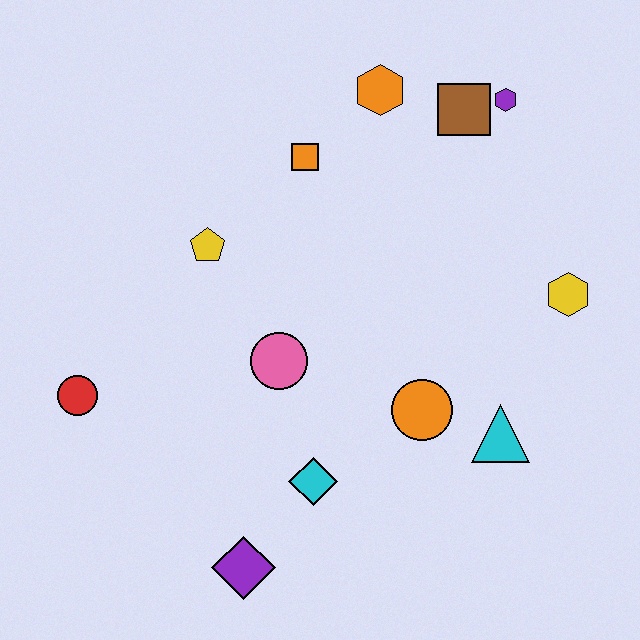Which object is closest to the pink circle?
The cyan diamond is closest to the pink circle.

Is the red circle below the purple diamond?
No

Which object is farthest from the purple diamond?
The purple hexagon is farthest from the purple diamond.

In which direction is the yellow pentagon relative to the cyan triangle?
The yellow pentagon is to the left of the cyan triangle.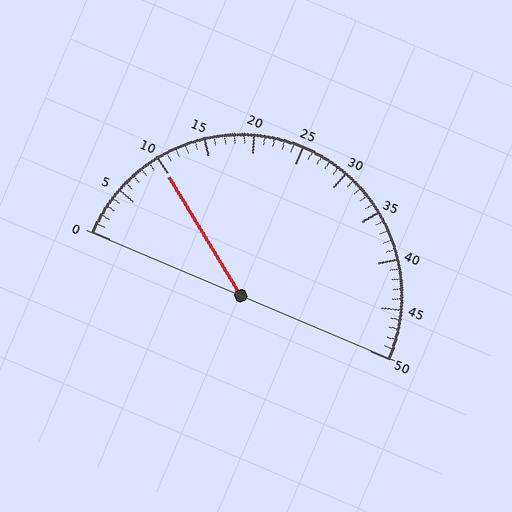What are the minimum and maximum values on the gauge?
The gauge ranges from 0 to 50.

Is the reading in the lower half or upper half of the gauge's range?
The reading is in the lower half of the range (0 to 50).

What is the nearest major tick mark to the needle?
The nearest major tick mark is 10.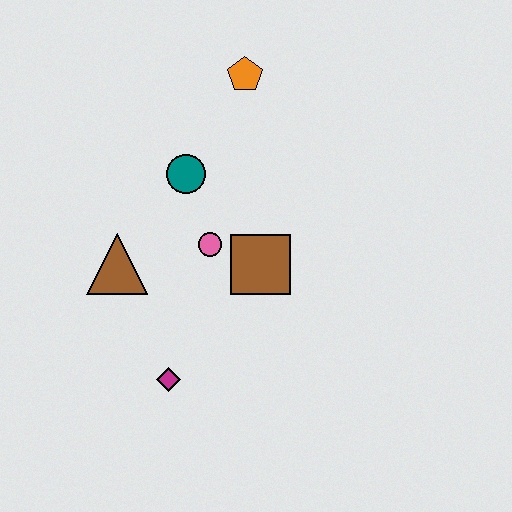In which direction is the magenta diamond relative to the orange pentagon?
The magenta diamond is below the orange pentagon.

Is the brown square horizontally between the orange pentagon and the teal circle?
No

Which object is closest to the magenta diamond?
The brown triangle is closest to the magenta diamond.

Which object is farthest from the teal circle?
The magenta diamond is farthest from the teal circle.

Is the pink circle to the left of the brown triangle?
No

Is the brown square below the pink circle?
Yes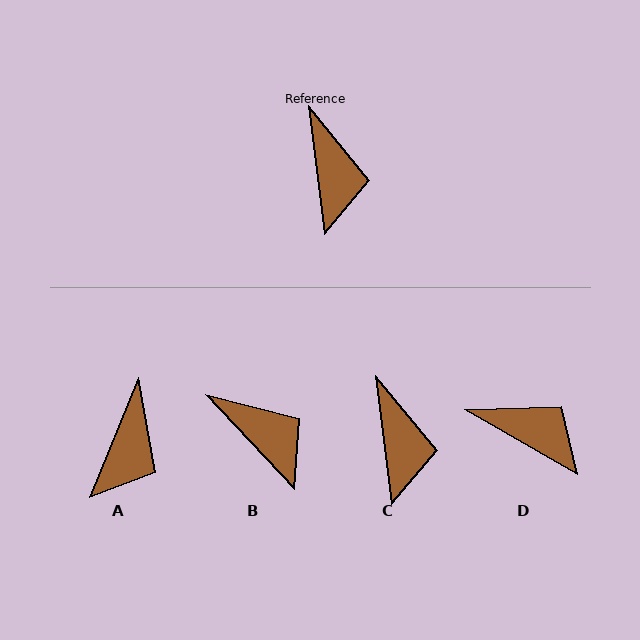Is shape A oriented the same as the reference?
No, it is off by about 29 degrees.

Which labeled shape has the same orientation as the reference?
C.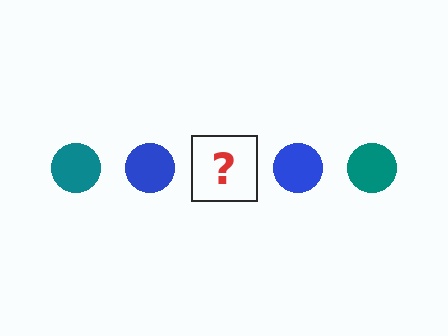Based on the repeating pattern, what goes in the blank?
The blank should be a teal circle.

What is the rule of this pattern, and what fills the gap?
The rule is that the pattern cycles through teal, blue circles. The gap should be filled with a teal circle.